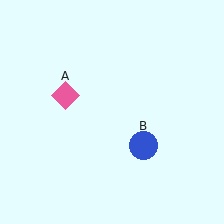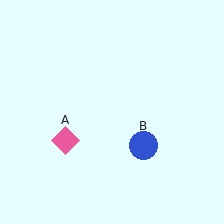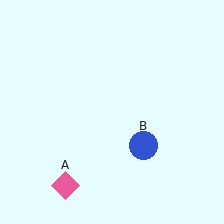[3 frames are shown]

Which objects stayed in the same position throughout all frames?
Blue circle (object B) remained stationary.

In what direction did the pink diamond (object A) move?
The pink diamond (object A) moved down.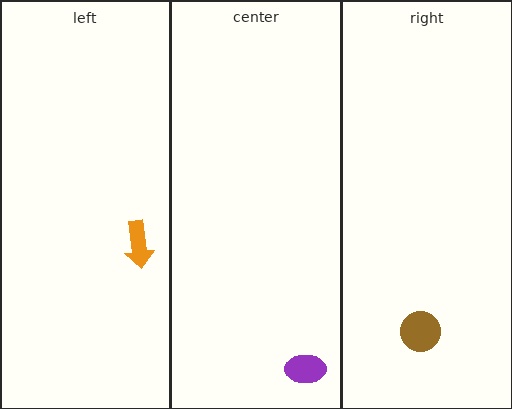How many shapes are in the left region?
1.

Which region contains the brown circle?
The right region.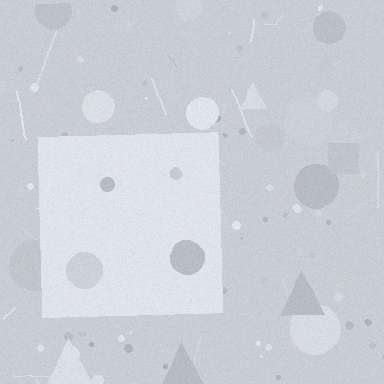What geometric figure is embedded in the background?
A square is embedded in the background.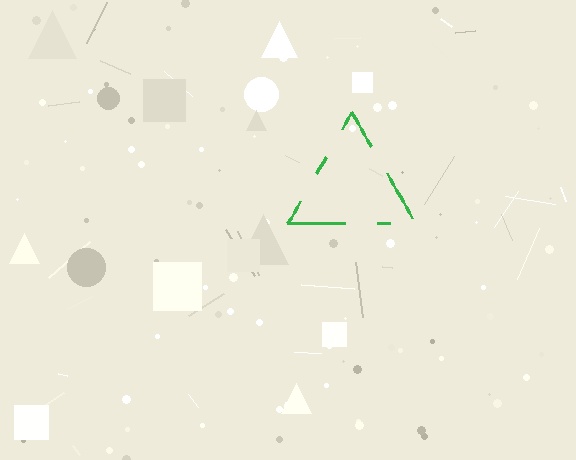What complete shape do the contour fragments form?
The contour fragments form a triangle.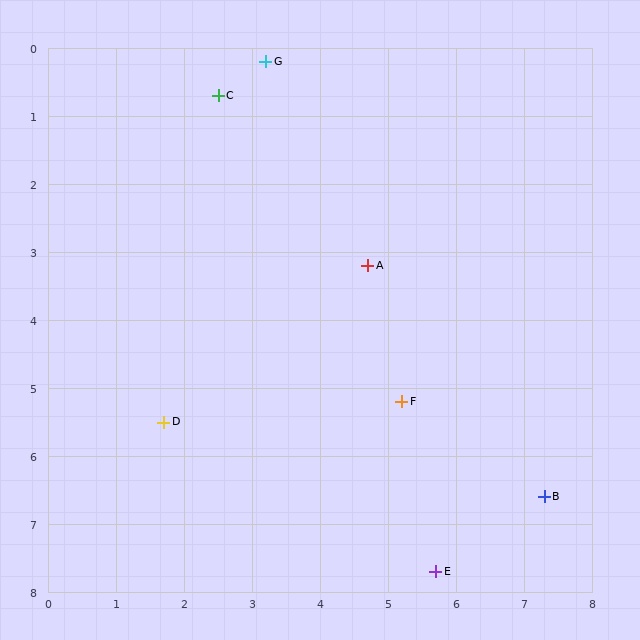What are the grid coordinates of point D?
Point D is at approximately (1.7, 5.5).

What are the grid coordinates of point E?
Point E is at approximately (5.7, 7.7).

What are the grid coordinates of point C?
Point C is at approximately (2.5, 0.7).